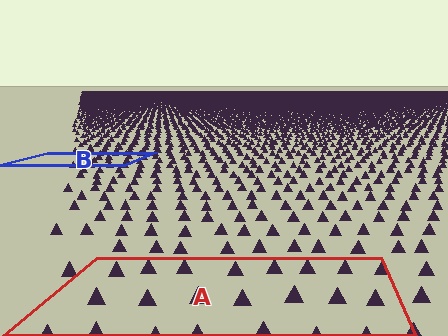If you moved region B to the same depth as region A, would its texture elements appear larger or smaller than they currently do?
They would appear larger. At a closer depth, the same texture elements are projected at a bigger on-screen size.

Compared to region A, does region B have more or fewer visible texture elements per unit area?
Region B has more texture elements per unit area — they are packed more densely because it is farther away.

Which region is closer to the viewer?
Region A is closer. The texture elements there are larger and more spread out.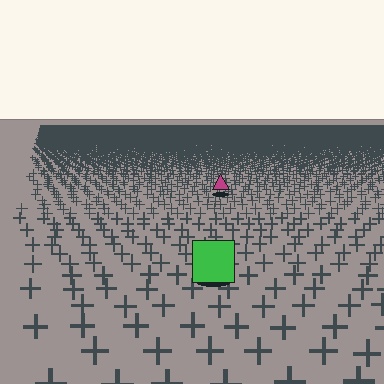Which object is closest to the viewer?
The green square is closest. The texture marks near it are larger and more spread out.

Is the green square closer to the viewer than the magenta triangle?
Yes. The green square is closer — you can tell from the texture gradient: the ground texture is coarser near it.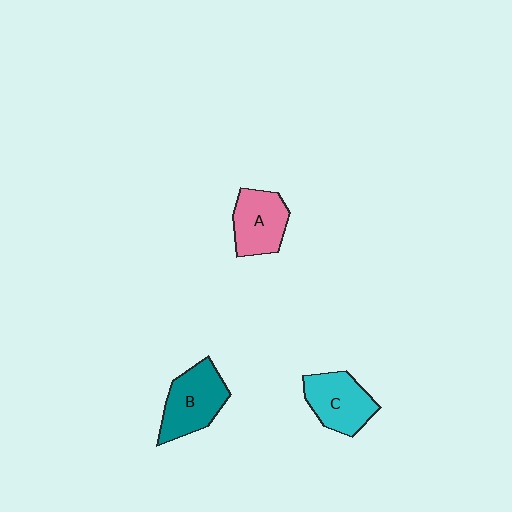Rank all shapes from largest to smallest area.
From largest to smallest: B (teal), C (cyan), A (pink).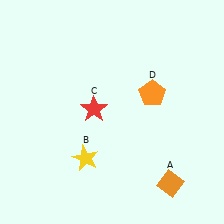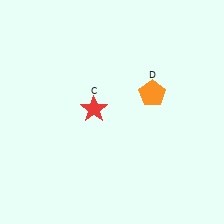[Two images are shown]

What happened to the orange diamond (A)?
The orange diamond (A) was removed in Image 2. It was in the bottom-right area of Image 1.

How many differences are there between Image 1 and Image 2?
There are 2 differences between the two images.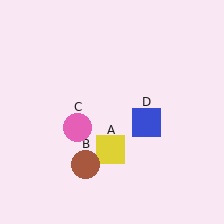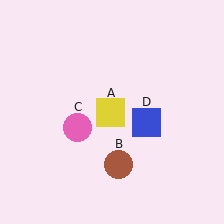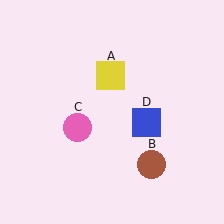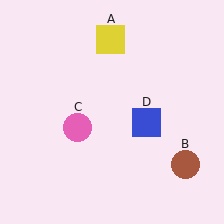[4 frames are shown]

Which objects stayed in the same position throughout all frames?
Pink circle (object C) and blue square (object D) remained stationary.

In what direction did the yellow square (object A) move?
The yellow square (object A) moved up.